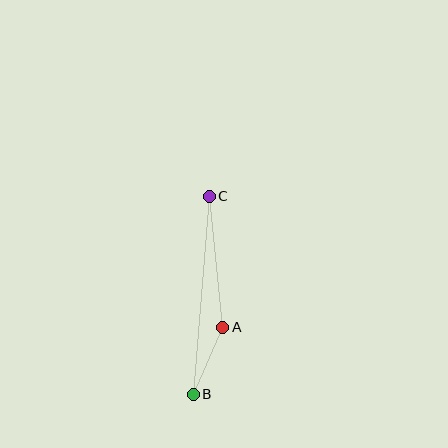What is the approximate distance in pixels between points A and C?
The distance between A and C is approximately 132 pixels.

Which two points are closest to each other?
Points A and B are closest to each other.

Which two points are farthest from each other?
Points B and C are farthest from each other.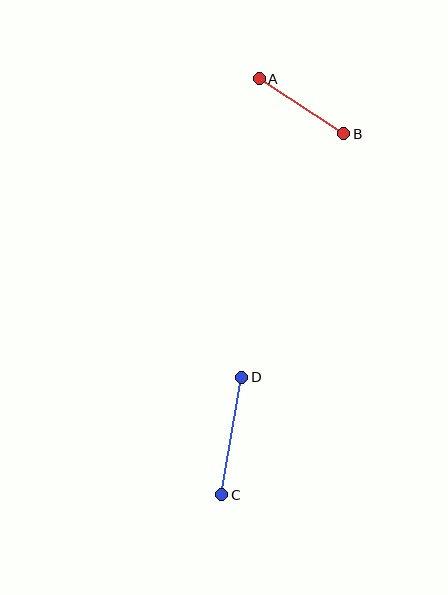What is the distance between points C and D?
The distance is approximately 119 pixels.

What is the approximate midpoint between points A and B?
The midpoint is at approximately (301, 106) pixels.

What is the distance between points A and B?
The distance is approximately 101 pixels.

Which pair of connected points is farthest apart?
Points C and D are farthest apart.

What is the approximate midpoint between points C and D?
The midpoint is at approximately (232, 436) pixels.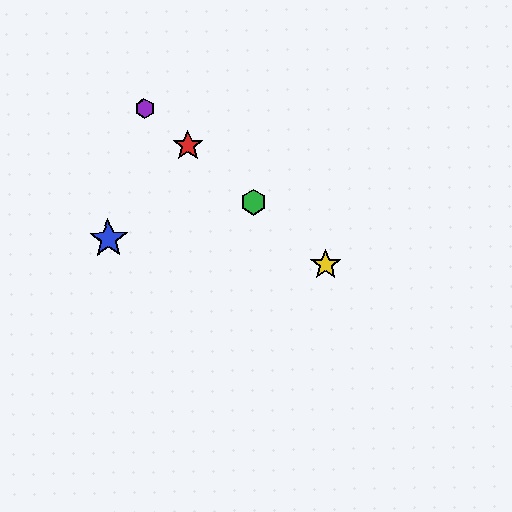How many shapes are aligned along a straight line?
4 shapes (the red star, the green hexagon, the yellow star, the purple hexagon) are aligned along a straight line.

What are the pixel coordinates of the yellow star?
The yellow star is at (326, 265).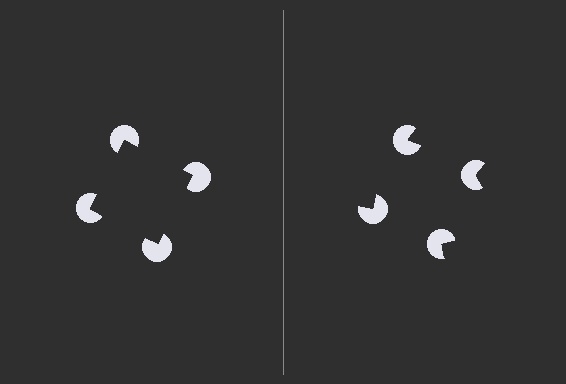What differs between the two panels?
The pac-man discs are positioned identically on both sides; only the wedge orientations differ. On the left they align to a square; on the right they are misaligned.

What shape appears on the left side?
An illusory square.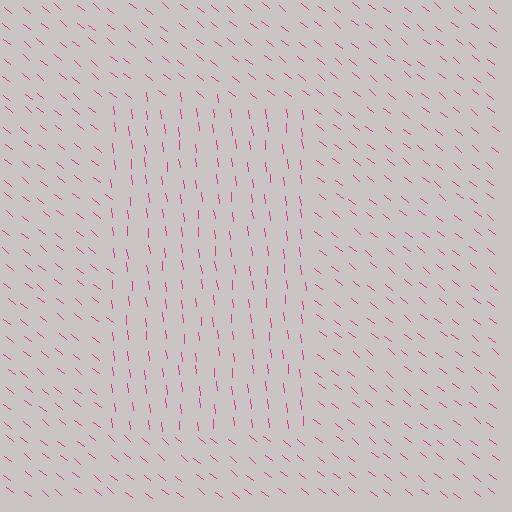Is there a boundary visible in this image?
Yes, there is a texture boundary formed by a change in line orientation.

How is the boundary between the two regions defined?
The boundary is defined purely by a change in line orientation (approximately 45 degrees difference). All lines are the same color and thickness.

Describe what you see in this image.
The image is filled with small magenta line segments. A rectangle region in the image has lines oriented differently from the surrounding lines, creating a visible texture boundary.